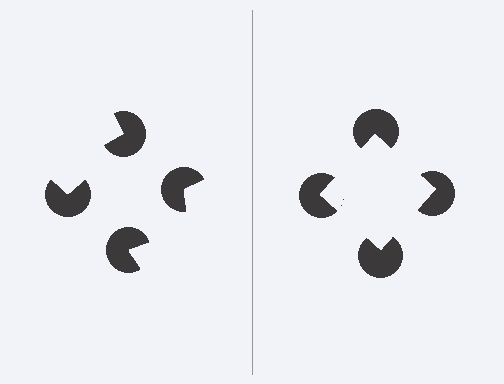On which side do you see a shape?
An illusory square appears on the right side. On the left side the wedge cuts are rotated, so no coherent shape forms.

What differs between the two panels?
The pac-man discs are positioned identically on both sides; only the wedge orientations differ. On the right they align to a square; on the left they are misaligned.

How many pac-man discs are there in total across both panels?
8 — 4 on each side.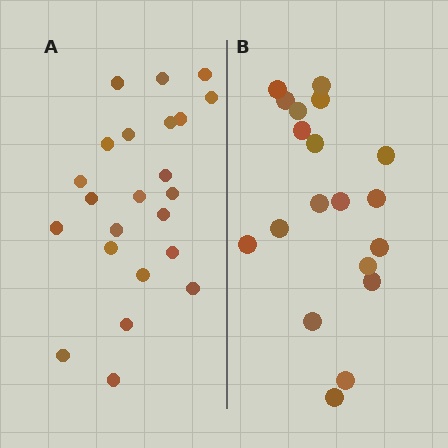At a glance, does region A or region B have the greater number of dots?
Region A (the left region) has more dots.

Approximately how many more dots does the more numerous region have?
Region A has about 4 more dots than region B.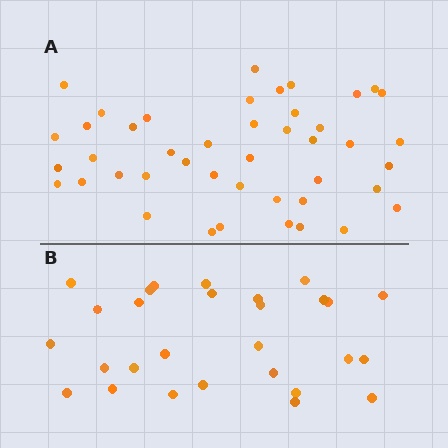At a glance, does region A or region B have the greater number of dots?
Region A (the top region) has more dots.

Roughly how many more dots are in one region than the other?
Region A has approximately 15 more dots than region B.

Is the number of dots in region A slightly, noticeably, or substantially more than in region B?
Region A has substantially more. The ratio is roughly 1.6 to 1.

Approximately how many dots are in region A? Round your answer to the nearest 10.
About 40 dots. (The exact count is 44, which rounds to 40.)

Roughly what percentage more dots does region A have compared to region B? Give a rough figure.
About 55% more.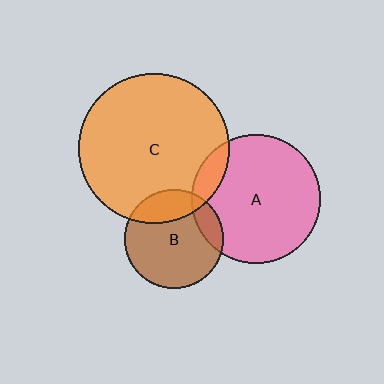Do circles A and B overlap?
Yes.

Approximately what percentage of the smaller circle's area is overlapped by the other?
Approximately 15%.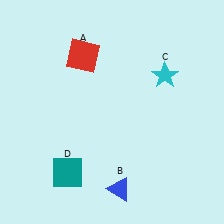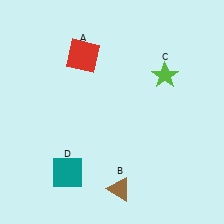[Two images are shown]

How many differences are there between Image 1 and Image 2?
There are 2 differences between the two images.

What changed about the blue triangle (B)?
In Image 1, B is blue. In Image 2, it changed to brown.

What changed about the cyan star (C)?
In Image 1, C is cyan. In Image 2, it changed to lime.